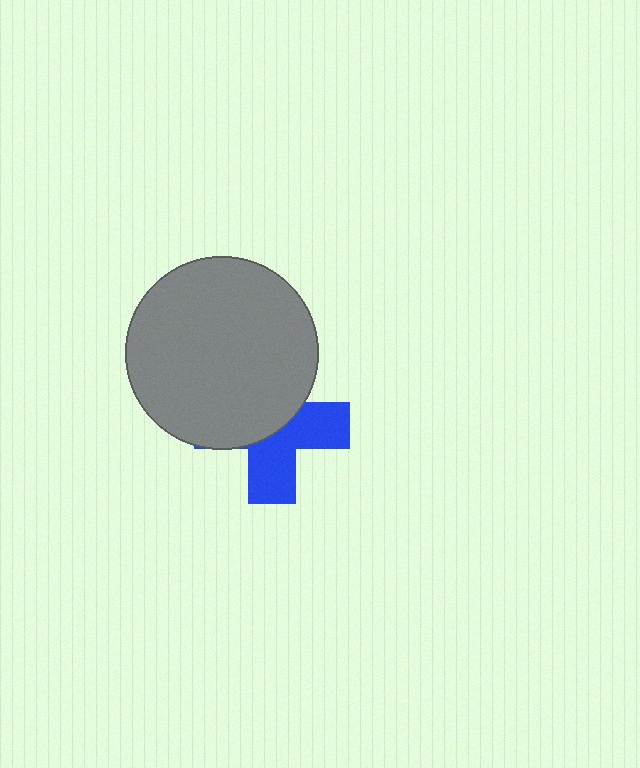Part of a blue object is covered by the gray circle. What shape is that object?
It is a cross.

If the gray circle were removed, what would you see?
You would see the complete blue cross.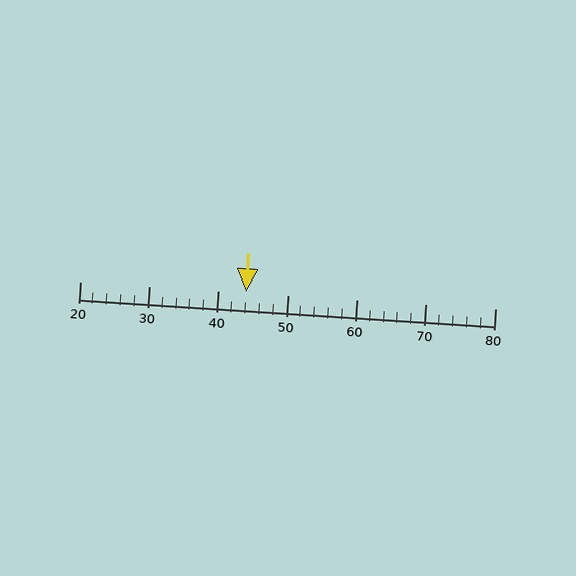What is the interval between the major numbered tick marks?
The major tick marks are spaced 10 units apart.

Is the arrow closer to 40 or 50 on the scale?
The arrow is closer to 40.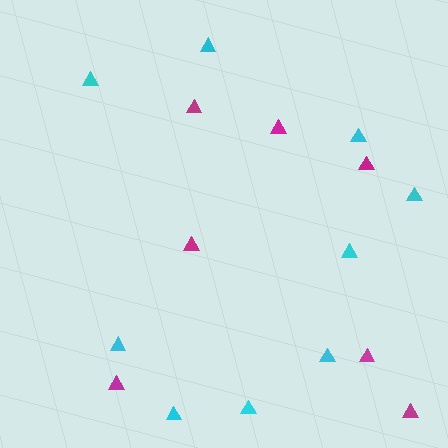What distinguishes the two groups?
There are 2 groups: one group of cyan triangles (9) and one group of magenta triangles (7).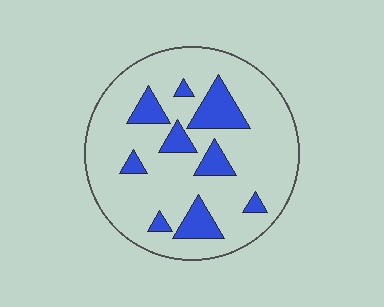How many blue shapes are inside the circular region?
9.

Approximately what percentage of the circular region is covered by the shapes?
Approximately 20%.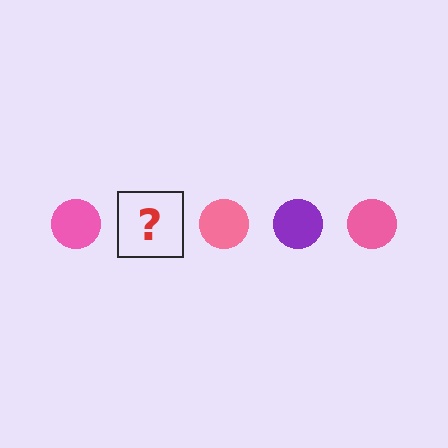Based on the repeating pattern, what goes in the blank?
The blank should be a purple circle.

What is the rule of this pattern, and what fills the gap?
The rule is that the pattern cycles through pink, purple circles. The gap should be filled with a purple circle.